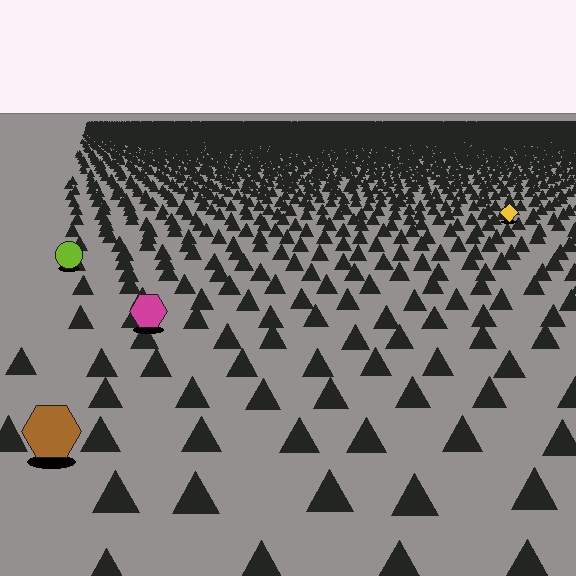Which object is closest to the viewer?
The brown hexagon is closest. The texture marks near it are larger and more spread out.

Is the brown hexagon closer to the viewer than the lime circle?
Yes. The brown hexagon is closer — you can tell from the texture gradient: the ground texture is coarser near it.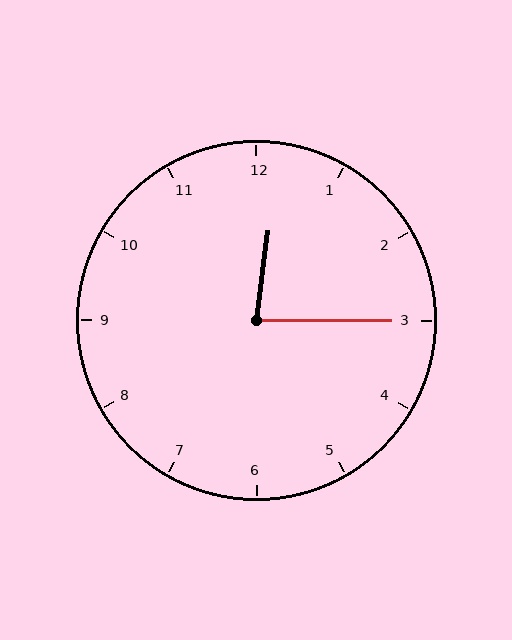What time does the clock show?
12:15.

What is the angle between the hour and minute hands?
Approximately 82 degrees.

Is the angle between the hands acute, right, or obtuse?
It is acute.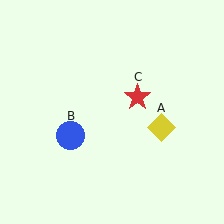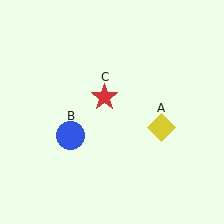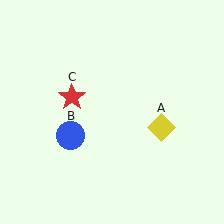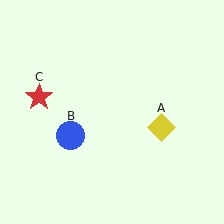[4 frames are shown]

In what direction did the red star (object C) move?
The red star (object C) moved left.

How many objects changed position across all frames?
1 object changed position: red star (object C).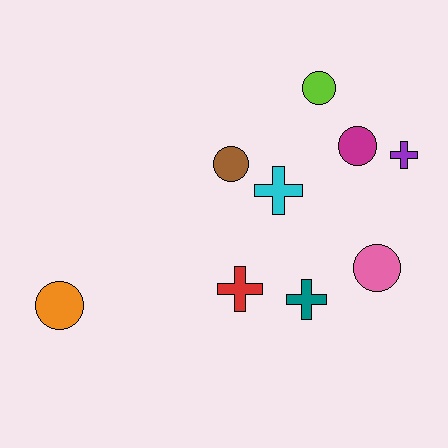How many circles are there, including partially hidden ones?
There are 5 circles.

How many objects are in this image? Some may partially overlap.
There are 9 objects.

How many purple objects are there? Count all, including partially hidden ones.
There is 1 purple object.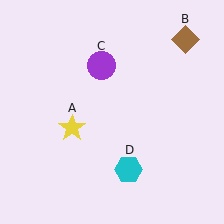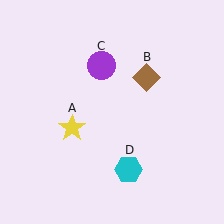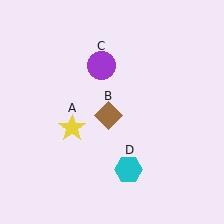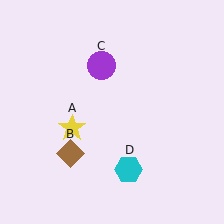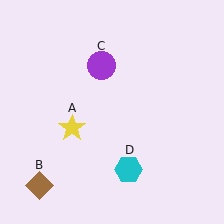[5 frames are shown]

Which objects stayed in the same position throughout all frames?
Yellow star (object A) and purple circle (object C) and cyan hexagon (object D) remained stationary.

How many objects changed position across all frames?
1 object changed position: brown diamond (object B).